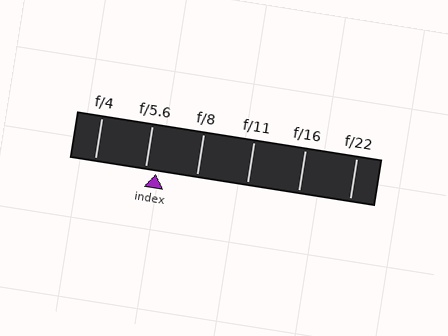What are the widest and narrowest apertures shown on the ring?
The widest aperture shown is f/4 and the narrowest is f/22.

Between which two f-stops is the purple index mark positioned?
The index mark is between f/5.6 and f/8.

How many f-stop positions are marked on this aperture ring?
There are 6 f-stop positions marked.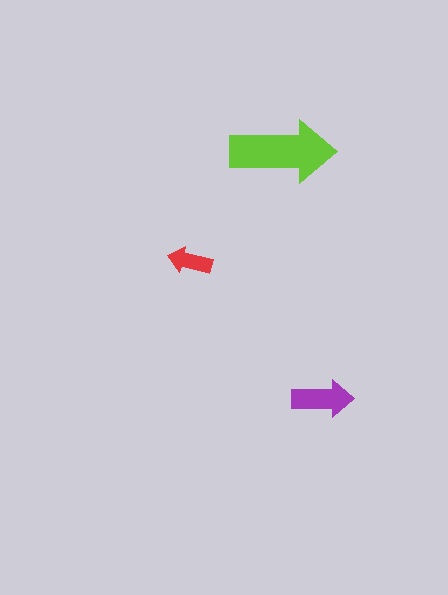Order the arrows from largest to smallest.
the lime one, the purple one, the red one.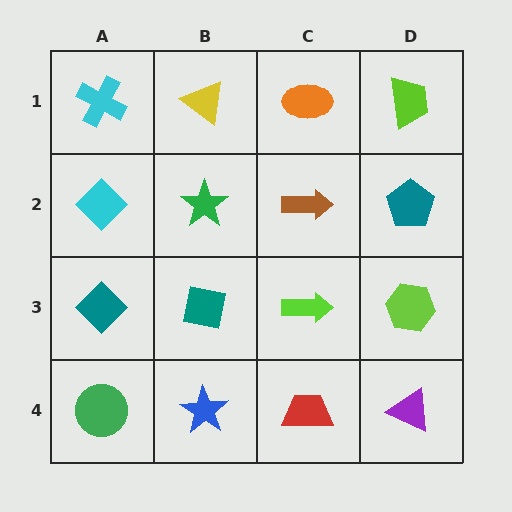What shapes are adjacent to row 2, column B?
A yellow triangle (row 1, column B), a teal square (row 3, column B), a cyan diamond (row 2, column A), a brown arrow (row 2, column C).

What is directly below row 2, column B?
A teal square.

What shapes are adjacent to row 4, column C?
A lime arrow (row 3, column C), a blue star (row 4, column B), a purple triangle (row 4, column D).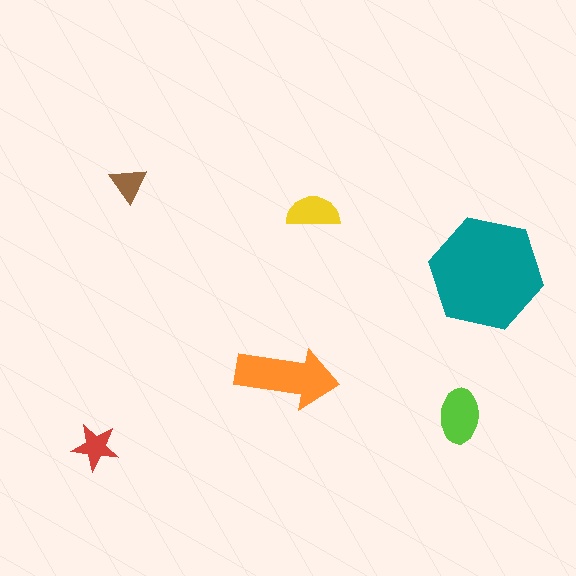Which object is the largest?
The teal hexagon.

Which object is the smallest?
The brown triangle.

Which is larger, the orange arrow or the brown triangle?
The orange arrow.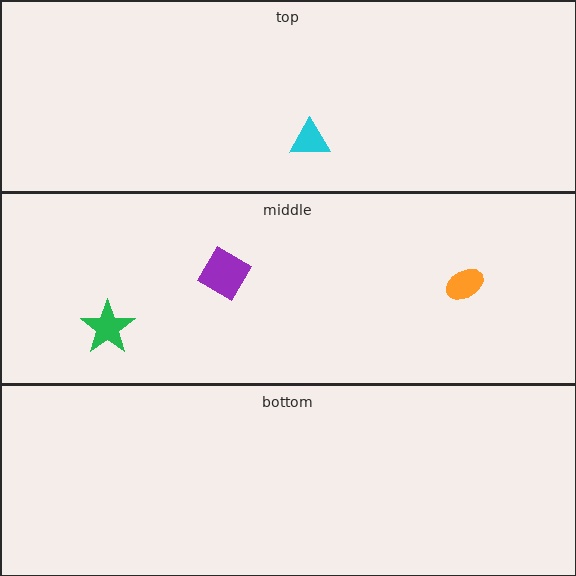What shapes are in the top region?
The cyan triangle.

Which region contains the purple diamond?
The middle region.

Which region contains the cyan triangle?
The top region.